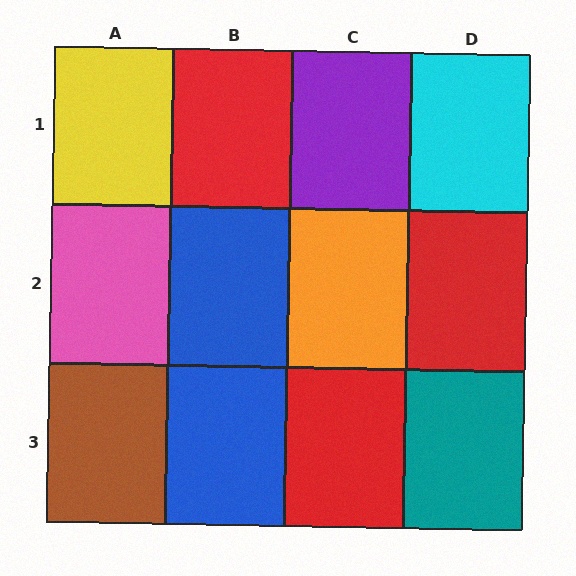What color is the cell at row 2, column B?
Blue.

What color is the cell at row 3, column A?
Brown.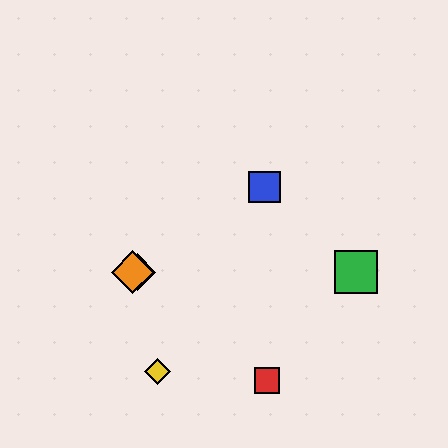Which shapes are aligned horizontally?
The green square, the purple diamond, the orange diamond are aligned horizontally.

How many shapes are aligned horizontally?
3 shapes (the green square, the purple diamond, the orange diamond) are aligned horizontally.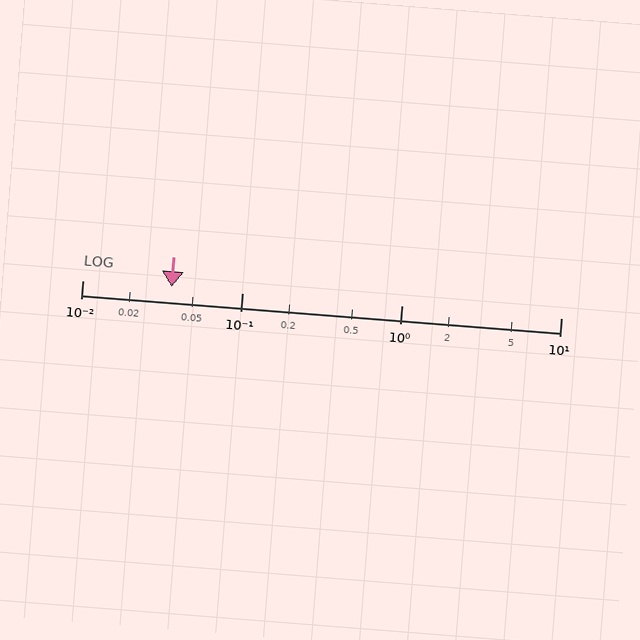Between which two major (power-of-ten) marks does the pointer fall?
The pointer is between 0.01 and 0.1.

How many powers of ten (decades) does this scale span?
The scale spans 3 decades, from 0.01 to 10.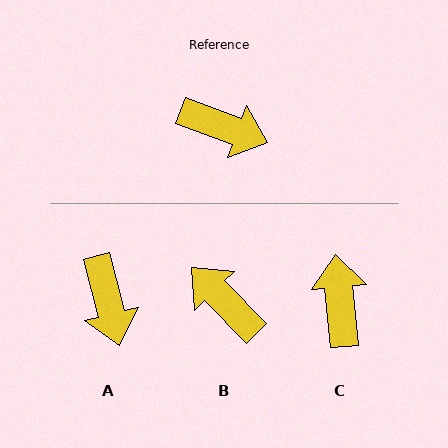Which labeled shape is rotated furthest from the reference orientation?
B, about 155 degrees away.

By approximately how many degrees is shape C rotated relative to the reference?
Approximately 116 degrees counter-clockwise.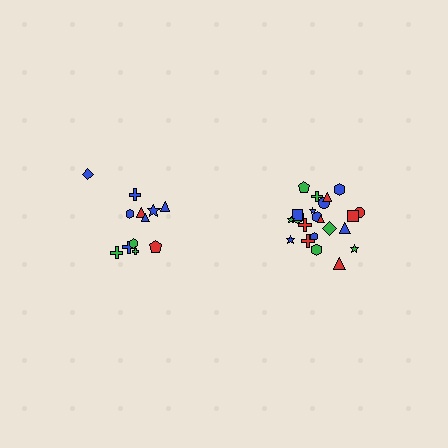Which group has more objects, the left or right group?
The right group.